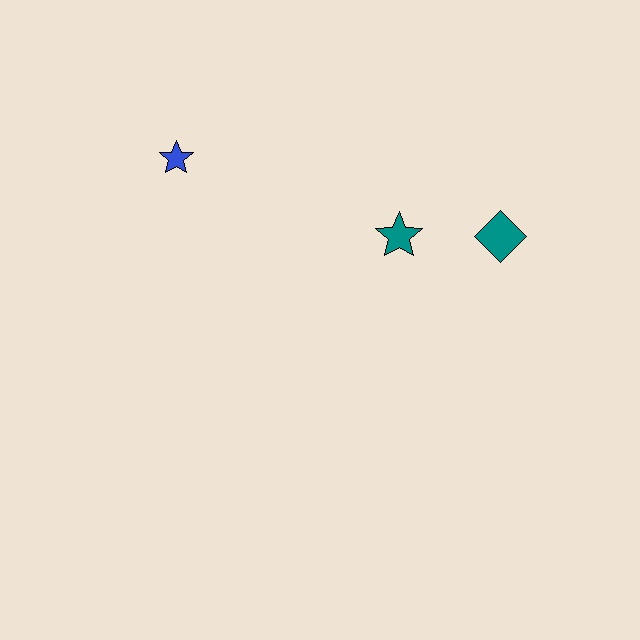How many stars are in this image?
There are 2 stars.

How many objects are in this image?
There are 3 objects.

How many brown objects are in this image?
There are no brown objects.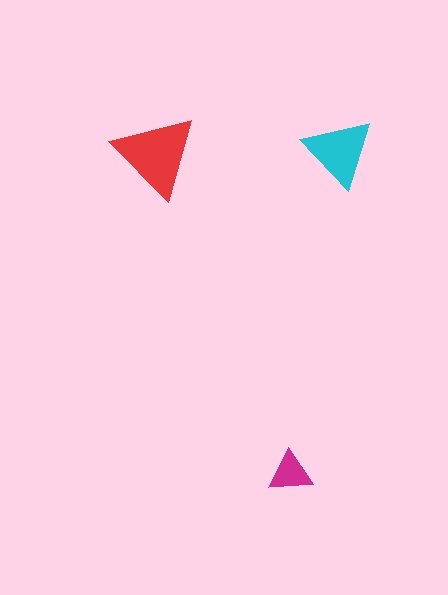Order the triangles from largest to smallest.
the red one, the cyan one, the magenta one.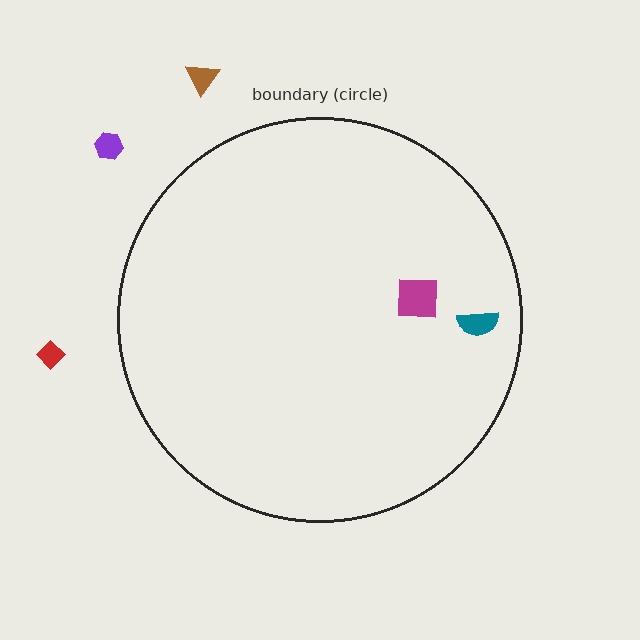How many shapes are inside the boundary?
2 inside, 3 outside.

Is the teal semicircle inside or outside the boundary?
Inside.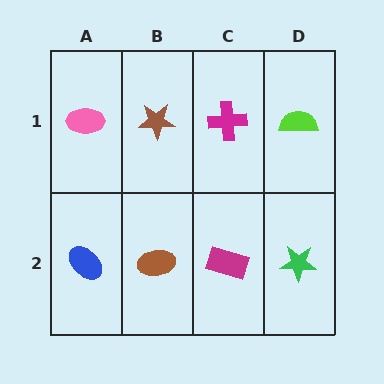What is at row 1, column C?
A magenta cross.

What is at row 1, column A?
A pink ellipse.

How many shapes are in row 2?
4 shapes.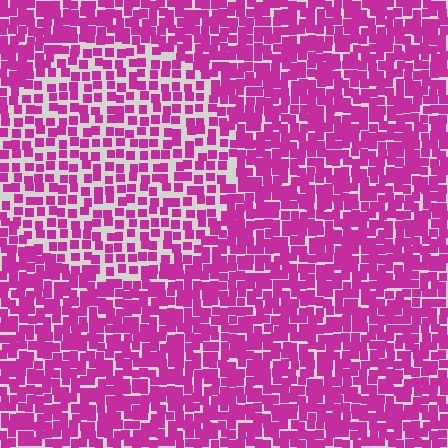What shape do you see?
I see a circle.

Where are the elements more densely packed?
The elements are more densely packed outside the circle boundary.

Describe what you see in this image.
The image contains small magenta elements arranged at two different densities. A circle-shaped region is visible where the elements are less densely packed than the surrounding area.